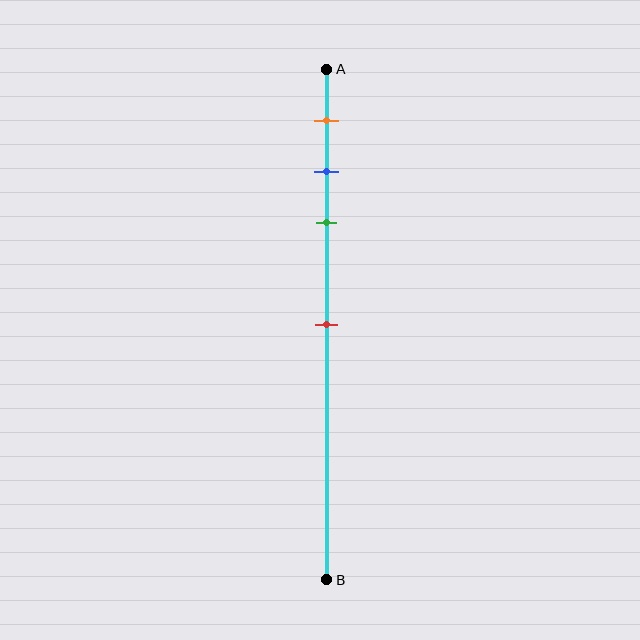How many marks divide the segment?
There are 4 marks dividing the segment.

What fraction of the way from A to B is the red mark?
The red mark is approximately 50% (0.5) of the way from A to B.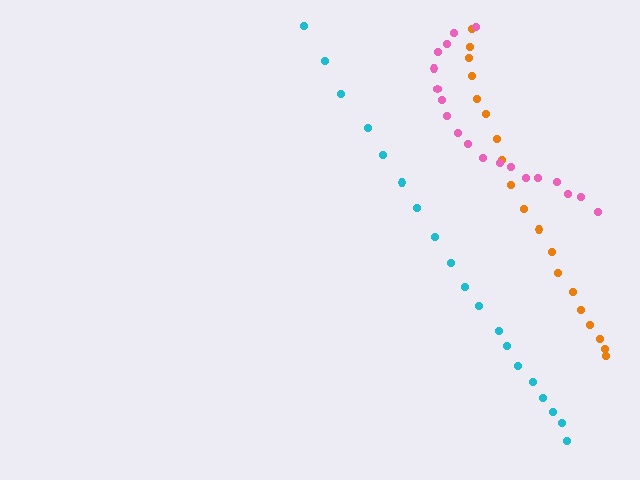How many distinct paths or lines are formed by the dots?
There are 3 distinct paths.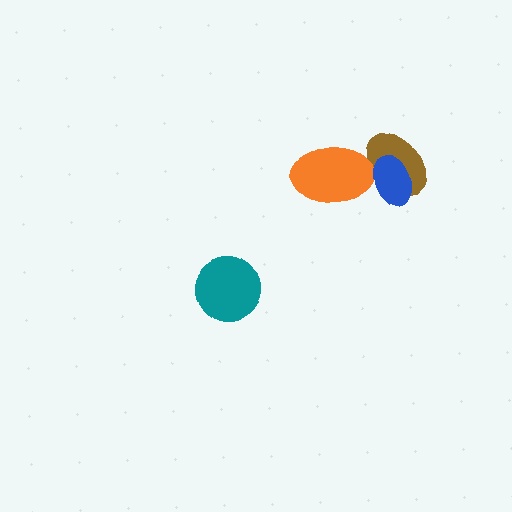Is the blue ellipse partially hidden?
No, no other shape covers it.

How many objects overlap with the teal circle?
0 objects overlap with the teal circle.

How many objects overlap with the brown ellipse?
2 objects overlap with the brown ellipse.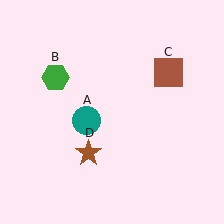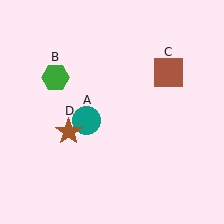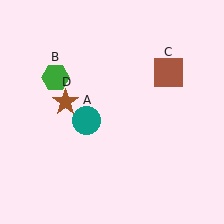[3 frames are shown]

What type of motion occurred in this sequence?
The brown star (object D) rotated clockwise around the center of the scene.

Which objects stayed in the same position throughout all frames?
Teal circle (object A) and green hexagon (object B) and brown square (object C) remained stationary.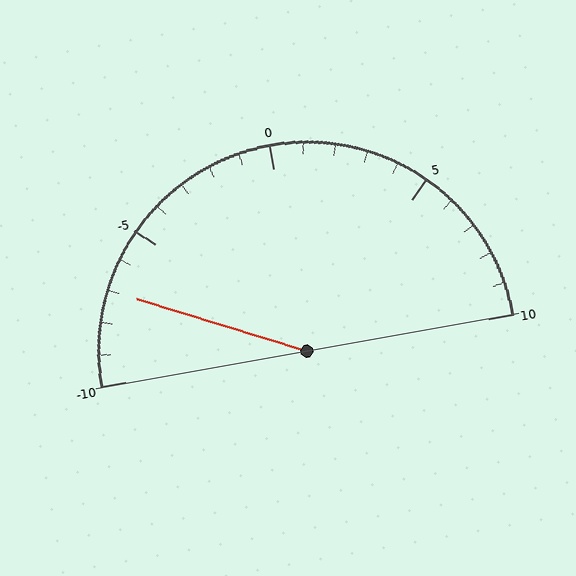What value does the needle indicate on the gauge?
The needle indicates approximately -7.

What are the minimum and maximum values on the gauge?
The gauge ranges from -10 to 10.